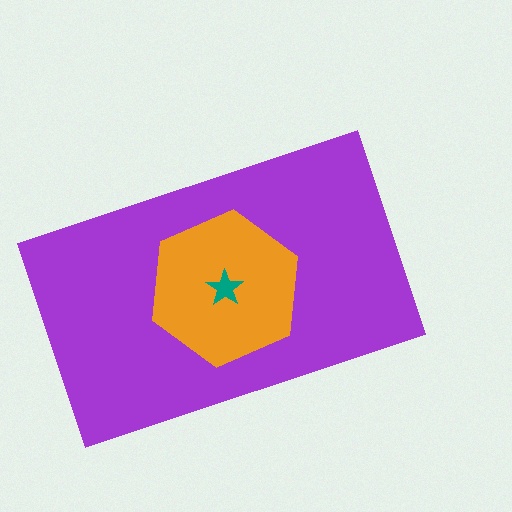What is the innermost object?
The teal star.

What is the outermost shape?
The purple rectangle.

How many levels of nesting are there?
3.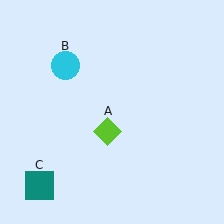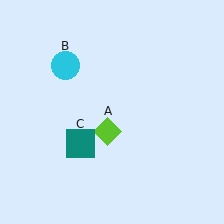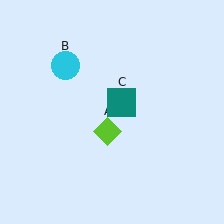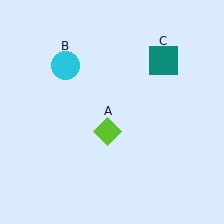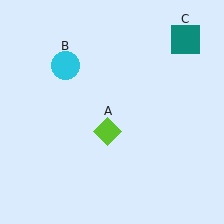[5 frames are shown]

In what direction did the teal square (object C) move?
The teal square (object C) moved up and to the right.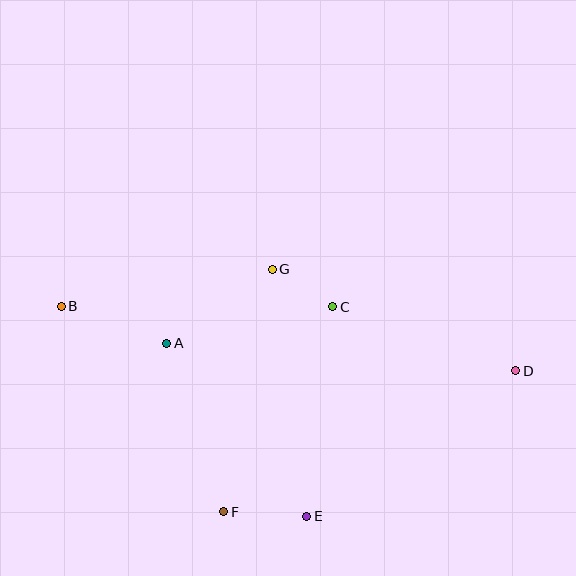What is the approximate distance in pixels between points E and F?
The distance between E and F is approximately 83 pixels.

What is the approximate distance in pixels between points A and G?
The distance between A and G is approximately 129 pixels.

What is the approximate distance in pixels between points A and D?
The distance between A and D is approximately 350 pixels.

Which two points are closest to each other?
Points C and G are closest to each other.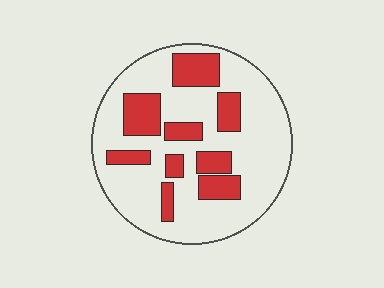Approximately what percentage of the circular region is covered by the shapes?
Approximately 25%.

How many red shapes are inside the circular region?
9.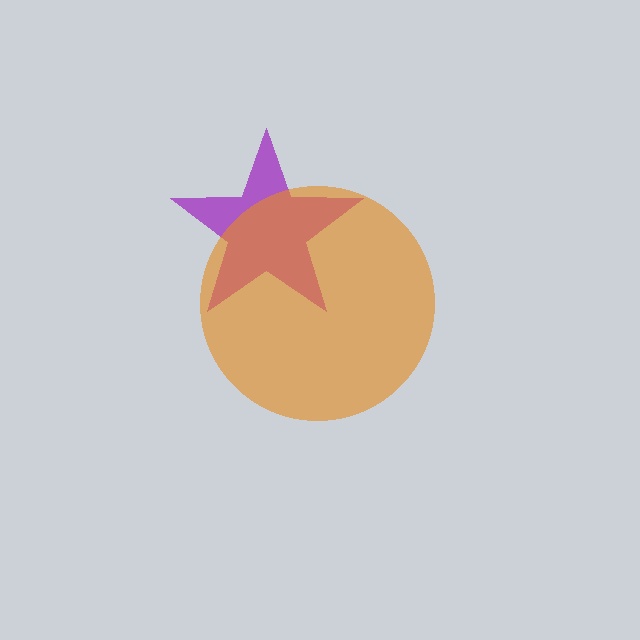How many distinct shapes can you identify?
There are 2 distinct shapes: a purple star, an orange circle.